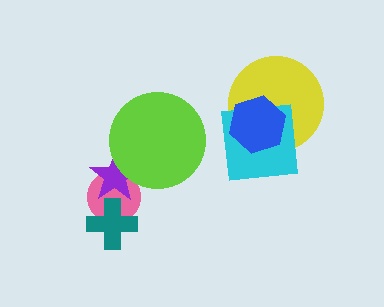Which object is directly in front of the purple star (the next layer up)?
The teal cross is directly in front of the purple star.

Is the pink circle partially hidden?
Yes, it is partially covered by another shape.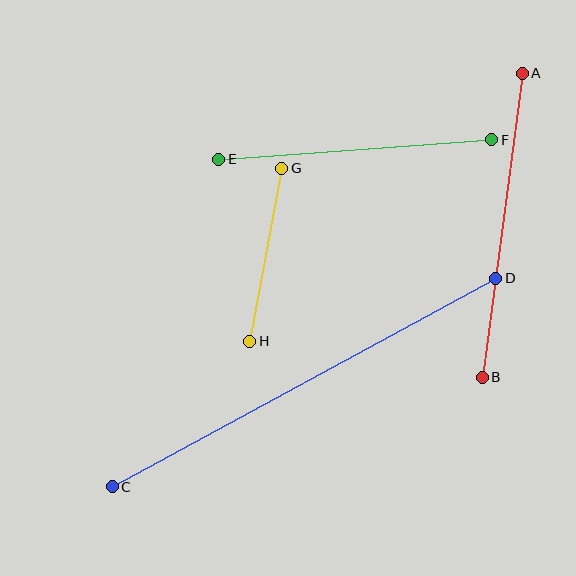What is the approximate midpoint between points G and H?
The midpoint is at approximately (266, 255) pixels.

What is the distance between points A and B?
The distance is approximately 306 pixels.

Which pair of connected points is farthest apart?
Points C and D are farthest apart.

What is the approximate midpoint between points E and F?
The midpoint is at approximately (355, 150) pixels.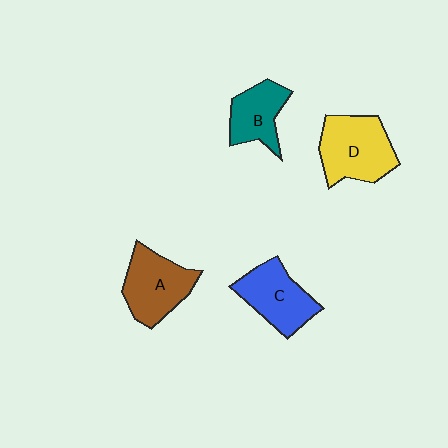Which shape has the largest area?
Shape D (yellow).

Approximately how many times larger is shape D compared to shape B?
Approximately 1.5 times.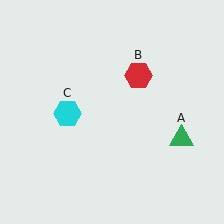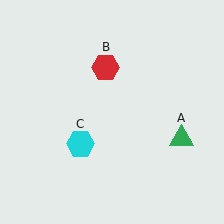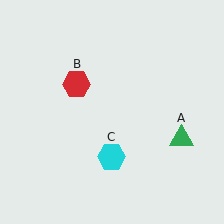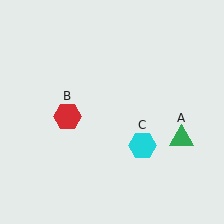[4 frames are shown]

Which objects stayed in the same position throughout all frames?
Green triangle (object A) remained stationary.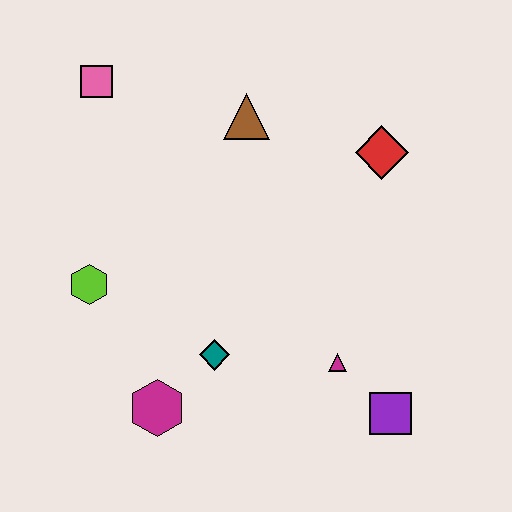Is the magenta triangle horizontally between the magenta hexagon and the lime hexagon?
No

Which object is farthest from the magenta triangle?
The pink square is farthest from the magenta triangle.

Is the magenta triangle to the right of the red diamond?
No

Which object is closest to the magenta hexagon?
The teal diamond is closest to the magenta hexagon.